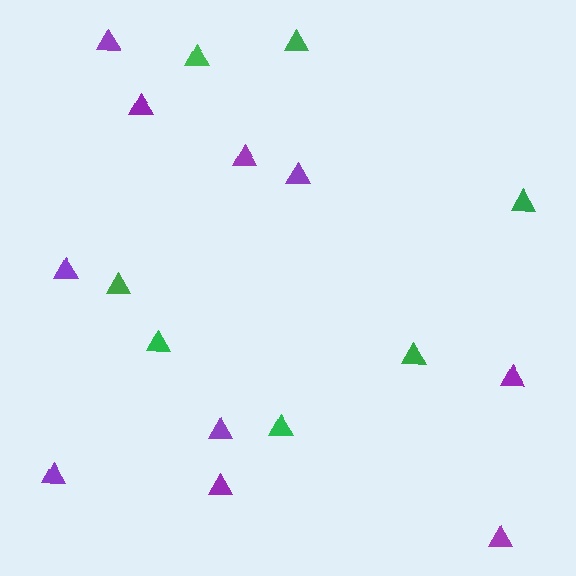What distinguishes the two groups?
There are 2 groups: one group of green triangles (7) and one group of purple triangles (10).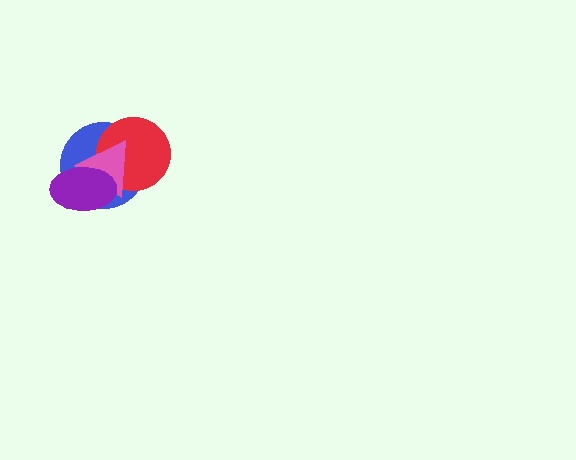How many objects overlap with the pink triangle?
3 objects overlap with the pink triangle.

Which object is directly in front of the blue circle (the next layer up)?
The red circle is directly in front of the blue circle.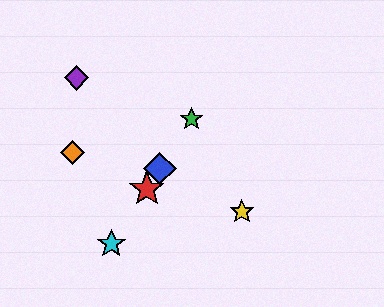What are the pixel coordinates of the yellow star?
The yellow star is at (242, 212).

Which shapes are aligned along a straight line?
The red star, the blue diamond, the green star, the cyan star are aligned along a straight line.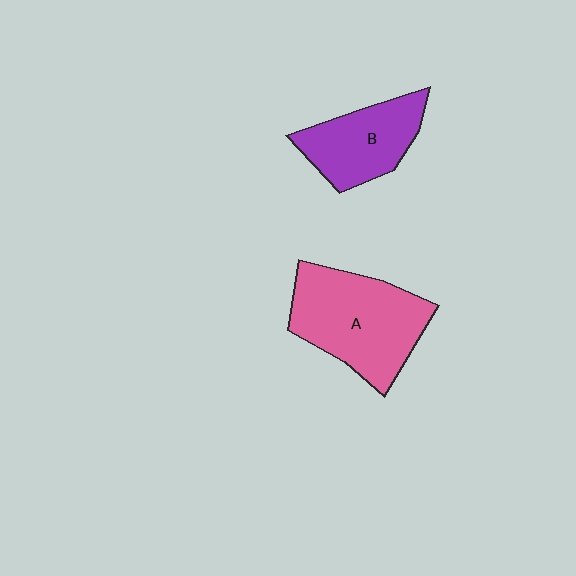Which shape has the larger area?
Shape A (pink).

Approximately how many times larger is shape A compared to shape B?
Approximately 1.5 times.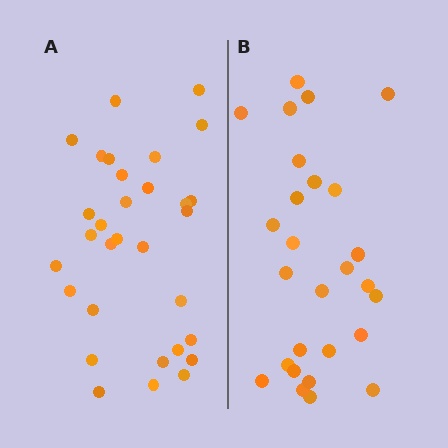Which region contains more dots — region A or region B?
Region A (the left region) has more dots.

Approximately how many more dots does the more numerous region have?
Region A has about 4 more dots than region B.